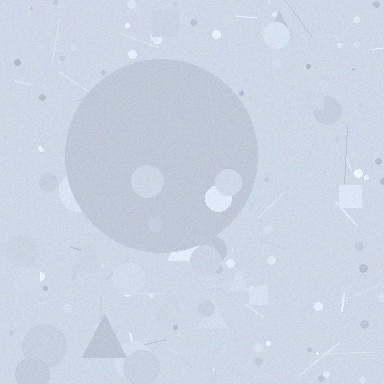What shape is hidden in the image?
A circle is hidden in the image.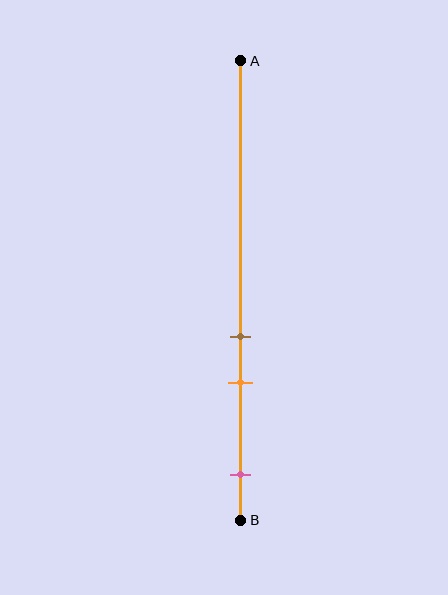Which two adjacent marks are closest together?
The brown and orange marks are the closest adjacent pair.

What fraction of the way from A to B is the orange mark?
The orange mark is approximately 70% (0.7) of the way from A to B.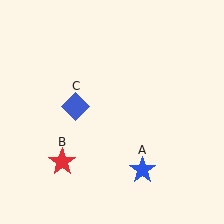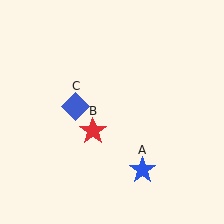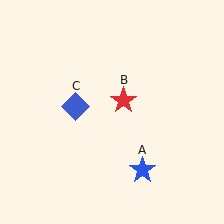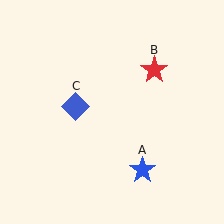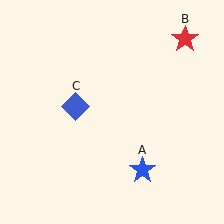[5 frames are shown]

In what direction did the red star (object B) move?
The red star (object B) moved up and to the right.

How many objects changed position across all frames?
1 object changed position: red star (object B).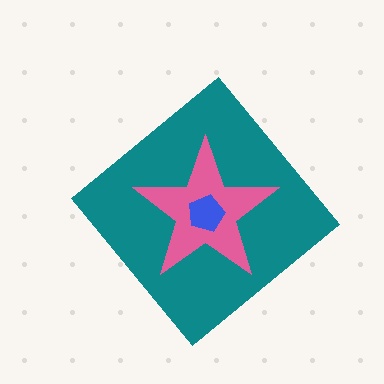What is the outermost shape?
The teal diamond.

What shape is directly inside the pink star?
The blue pentagon.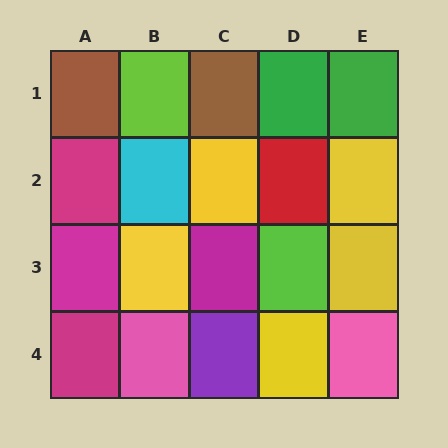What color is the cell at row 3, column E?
Yellow.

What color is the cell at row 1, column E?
Green.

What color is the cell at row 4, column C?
Purple.